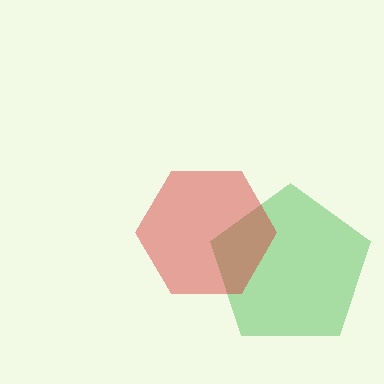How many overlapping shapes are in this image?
There are 2 overlapping shapes in the image.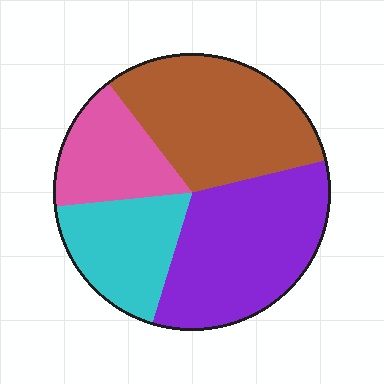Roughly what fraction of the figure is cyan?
Cyan covers about 20% of the figure.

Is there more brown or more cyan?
Brown.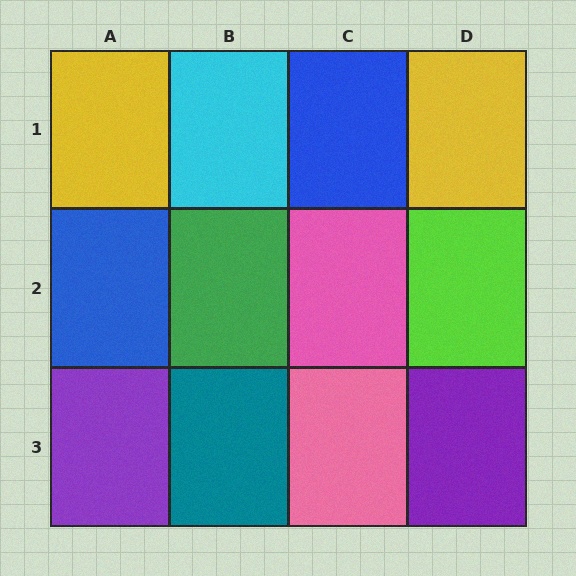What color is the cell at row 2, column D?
Lime.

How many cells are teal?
1 cell is teal.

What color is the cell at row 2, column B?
Green.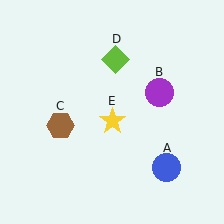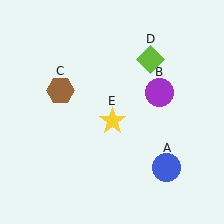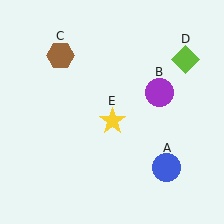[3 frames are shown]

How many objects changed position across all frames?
2 objects changed position: brown hexagon (object C), lime diamond (object D).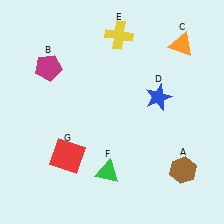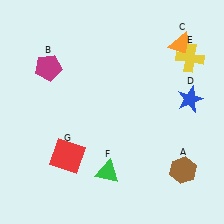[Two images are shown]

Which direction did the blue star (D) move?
The blue star (D) moved right.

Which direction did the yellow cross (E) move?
The yellow cross (E) moved right.